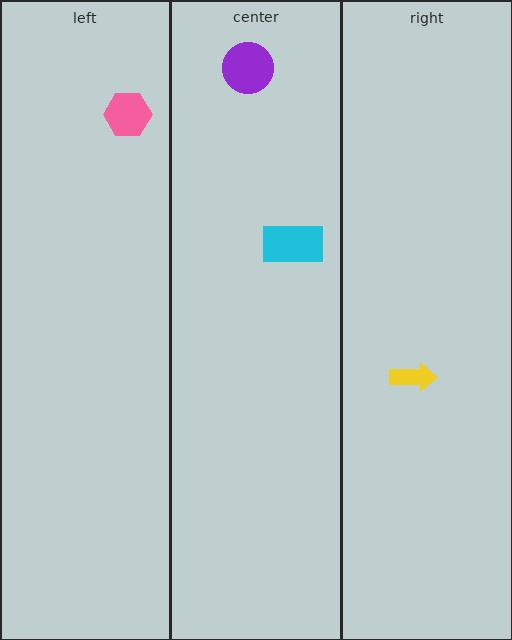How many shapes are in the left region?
1.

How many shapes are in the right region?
1.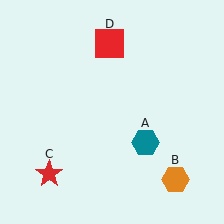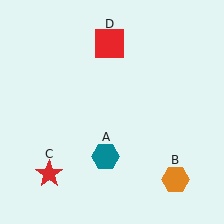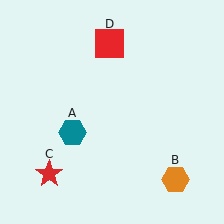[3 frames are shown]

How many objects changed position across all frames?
1 object changed position: teal hexagon (object A).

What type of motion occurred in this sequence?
The teal hexagon (object A) rotated clockwise around the center of the scene.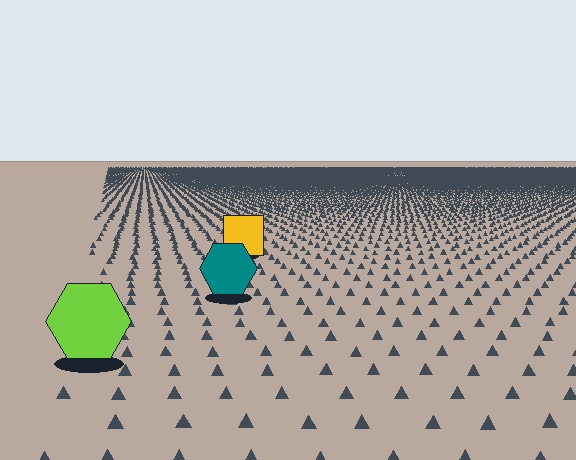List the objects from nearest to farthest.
From nearest to farthest: the lime hexagon, the teal hexagon, the yellow square.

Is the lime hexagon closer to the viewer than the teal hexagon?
Yes. The lime hexagon is closer — you can tell from the texture gradient: the ground texture is coarser near it.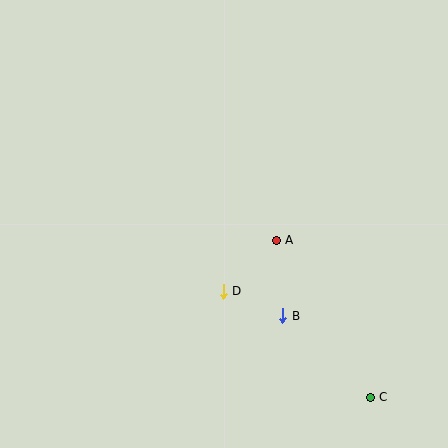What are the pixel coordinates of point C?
Point C is at (370, 397).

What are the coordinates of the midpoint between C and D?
The midpoint between C and D is at (297, 344).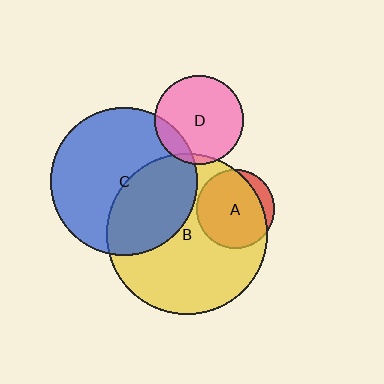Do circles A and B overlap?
Yes.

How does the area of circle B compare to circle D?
Approximately 3.3 times.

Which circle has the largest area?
Circle B (yellow).